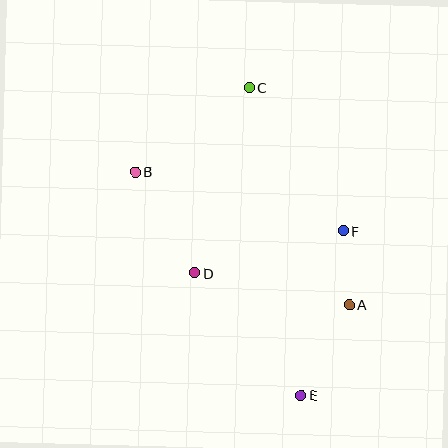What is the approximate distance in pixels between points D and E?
The distance between D and E is approximately 163 pixels.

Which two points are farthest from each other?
Points C and E are farthest from each other.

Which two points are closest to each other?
Points A and F are closest to each other.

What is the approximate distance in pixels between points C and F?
The distance between C and F is approximately 172 pixels.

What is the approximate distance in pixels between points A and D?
The distance between A and D is approximately 158 pixels.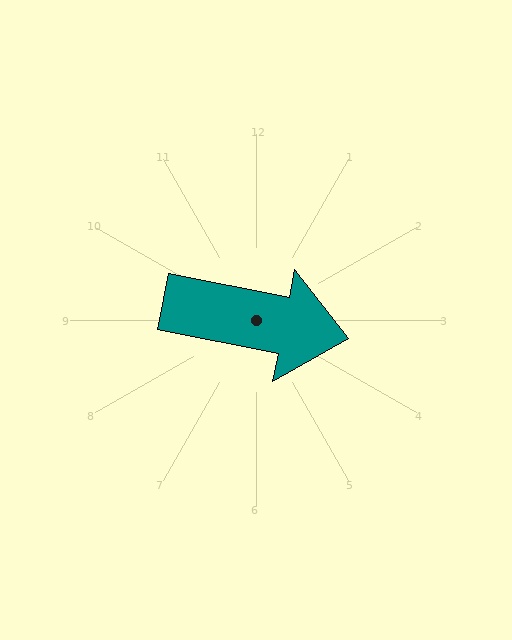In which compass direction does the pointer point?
East.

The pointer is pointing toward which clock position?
Roughly 3 o'clock.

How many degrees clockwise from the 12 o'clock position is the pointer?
Approximately 101 degrees.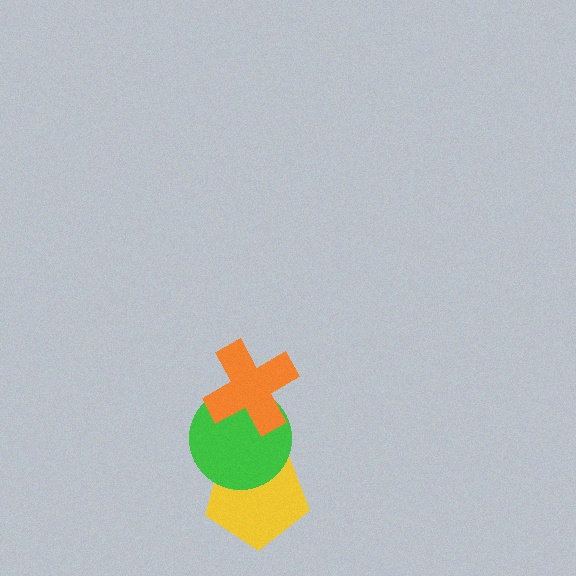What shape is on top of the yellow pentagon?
The green circle is on top of the yellow pentagon.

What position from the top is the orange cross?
The orange cross is 1st from the top.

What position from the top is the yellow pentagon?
The yellow pentagon is 3rd from the top.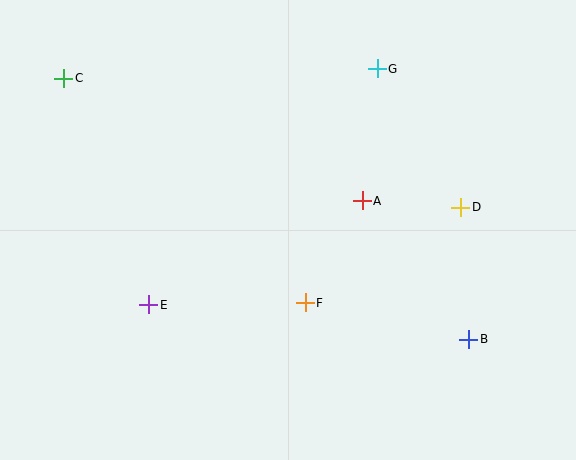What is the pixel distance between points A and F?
The distance between A and F is 117 pixels.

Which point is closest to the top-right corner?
Point G is closest to the top-right corner.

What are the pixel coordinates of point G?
Point G is at (377, 69).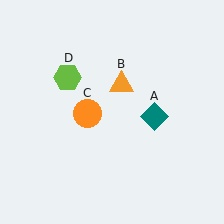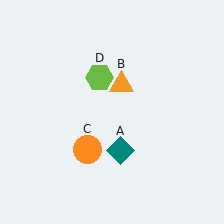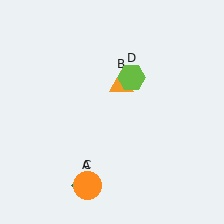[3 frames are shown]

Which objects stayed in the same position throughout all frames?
Orange triangle (object B) remained stationary.